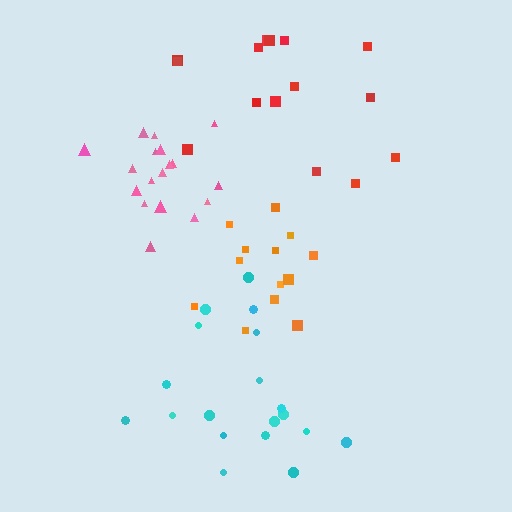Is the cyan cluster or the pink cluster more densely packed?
Pink.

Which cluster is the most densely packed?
Pink.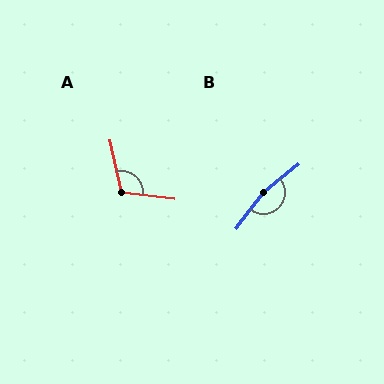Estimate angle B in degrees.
Approximately 167 degrees.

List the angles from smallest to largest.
A (110°), B (167°).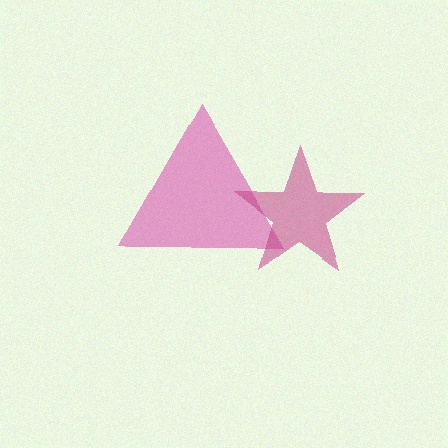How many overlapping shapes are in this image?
There are 2 overlapping shapes in the image.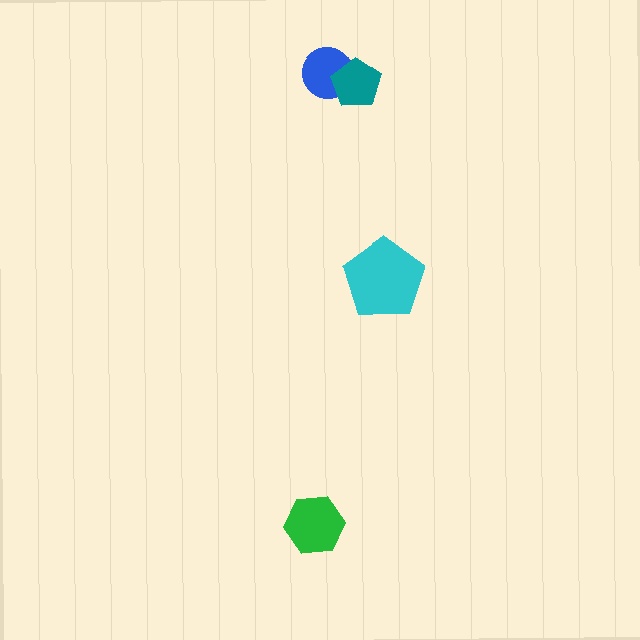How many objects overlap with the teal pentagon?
1 object overlaps with the teal pentagon.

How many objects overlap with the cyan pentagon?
0 objects overlap with the cyan pentagon.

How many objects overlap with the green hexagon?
0 objects overlap with the green hexagon.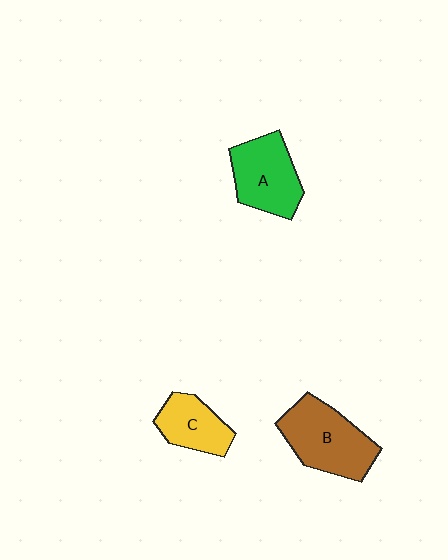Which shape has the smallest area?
Shape C (yellow).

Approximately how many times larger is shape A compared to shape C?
Approximately 1.4 times.